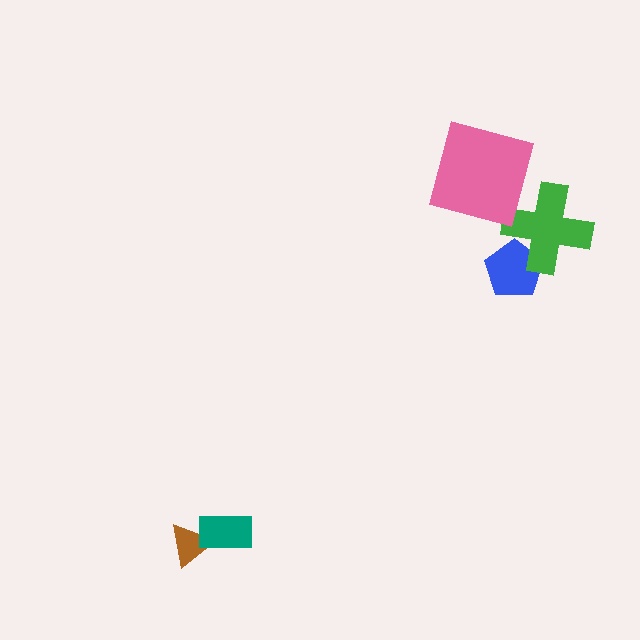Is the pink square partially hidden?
No, no other shape covers it.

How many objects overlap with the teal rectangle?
1 object overlaps with the teal rectangle.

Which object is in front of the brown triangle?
The teal rectangle is in front of the brown triangle.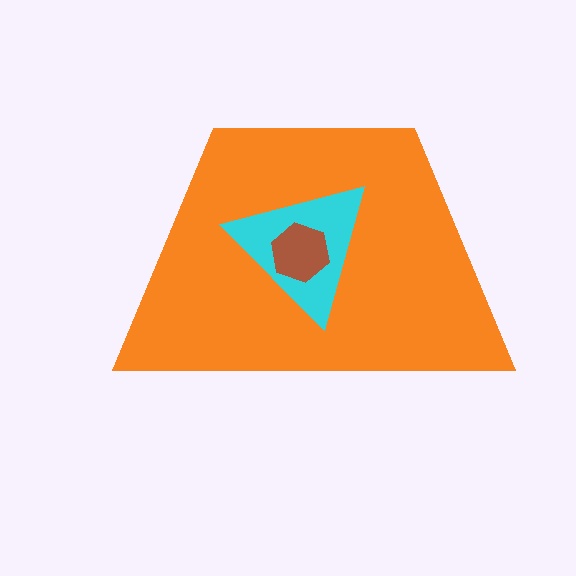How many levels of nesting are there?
3.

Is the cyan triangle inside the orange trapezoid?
Yes.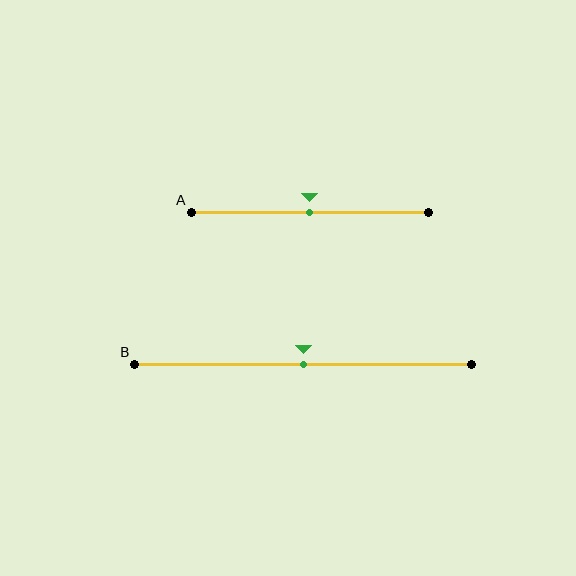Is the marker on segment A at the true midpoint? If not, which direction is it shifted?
Yes, the marker on segment A is at the true midpoint.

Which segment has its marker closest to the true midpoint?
Segment A has its marker closest to the true midpoint.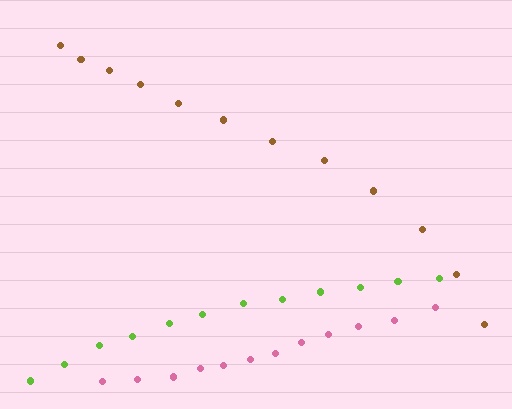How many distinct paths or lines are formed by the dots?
There are 3 distinct paths.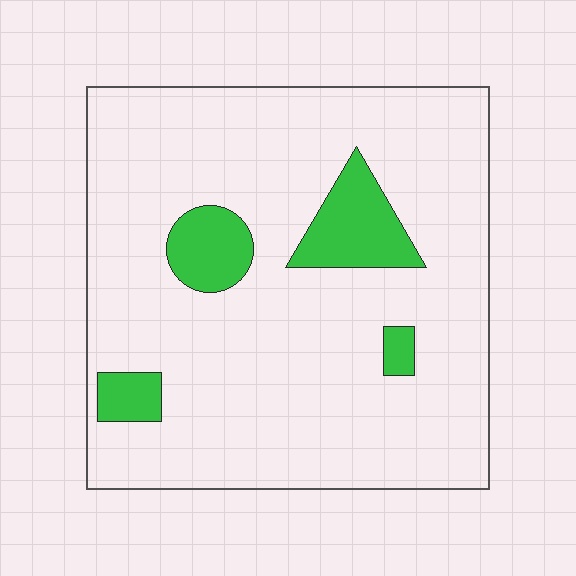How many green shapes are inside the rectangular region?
4.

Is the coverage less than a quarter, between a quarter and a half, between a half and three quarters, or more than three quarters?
Less than a quarter.